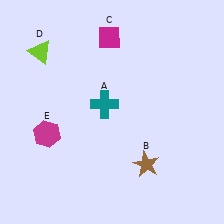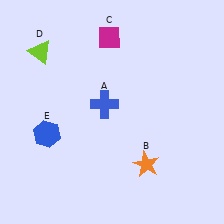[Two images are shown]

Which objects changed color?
A changed from teal to blue. B changed from brown to orange. E changed from magenta to blue.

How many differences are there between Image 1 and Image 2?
There are 3 differences between the two images.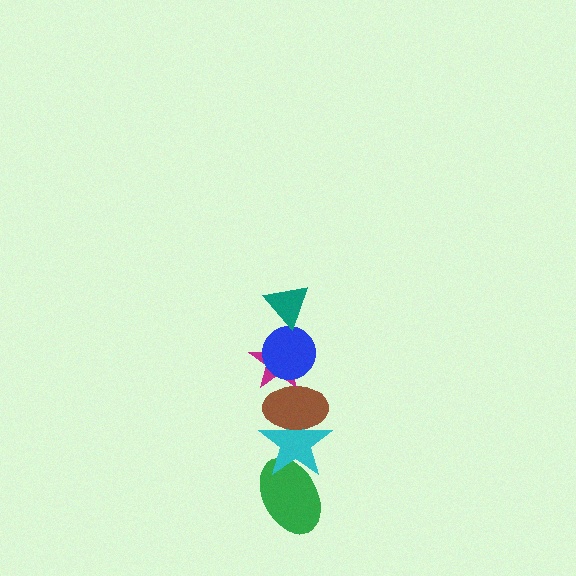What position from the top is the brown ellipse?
The brown ellipse is 4th from the top.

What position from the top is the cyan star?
The cyan star is 5th from the top.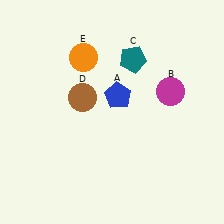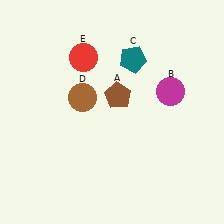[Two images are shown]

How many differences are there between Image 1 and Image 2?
There are 2 differences between the two images.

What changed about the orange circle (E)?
In Image 1, E is orange. In Image 2, it changed to red.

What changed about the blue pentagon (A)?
In Image 1, A is blue. In Image 2, it changed to brown.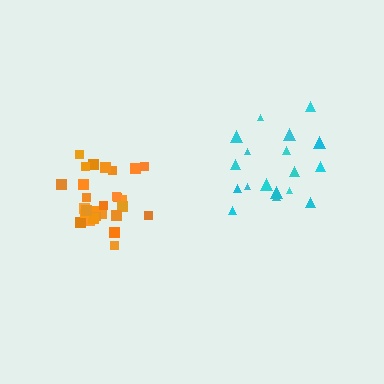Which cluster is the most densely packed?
Orange.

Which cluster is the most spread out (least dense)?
Cyan.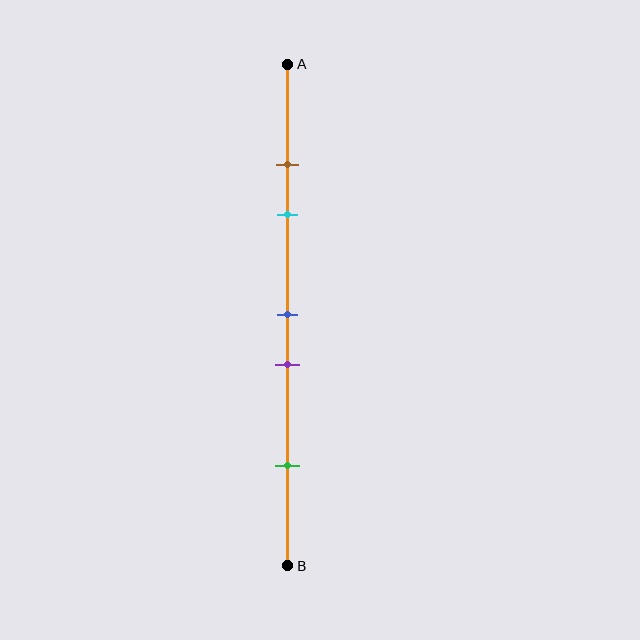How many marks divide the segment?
There are 5 marks dividing the segment.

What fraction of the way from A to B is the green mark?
The green mark is approximately 80% (0.8) of the way from A to B.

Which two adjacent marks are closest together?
The brown and cyan marks are the closest adjacent pair.